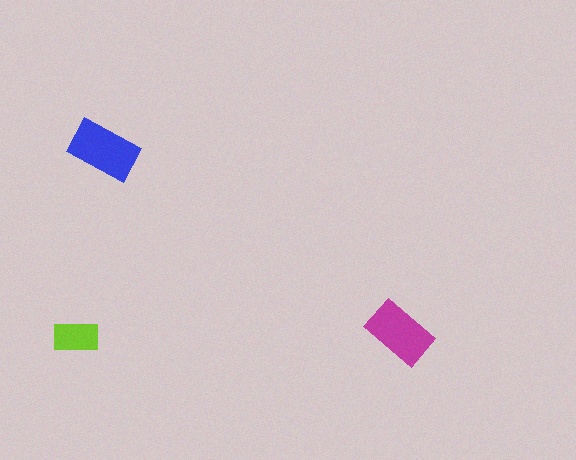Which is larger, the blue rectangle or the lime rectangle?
The blue one.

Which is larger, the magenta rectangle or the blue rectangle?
The blue one.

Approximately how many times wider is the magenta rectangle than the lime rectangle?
About 1.5 times wider.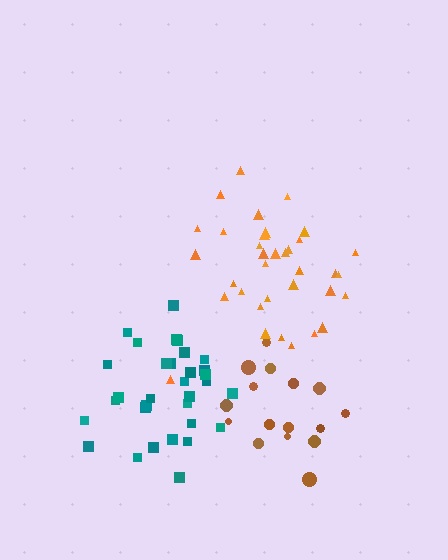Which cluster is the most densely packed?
Teal.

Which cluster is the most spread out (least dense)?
Brown.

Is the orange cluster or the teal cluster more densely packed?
Teal.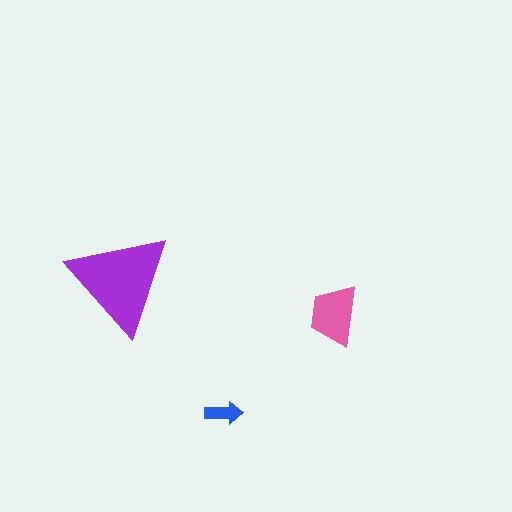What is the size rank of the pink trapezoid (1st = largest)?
2nd.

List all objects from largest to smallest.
The purple triangle, the pink trapezoid, the blue arrow.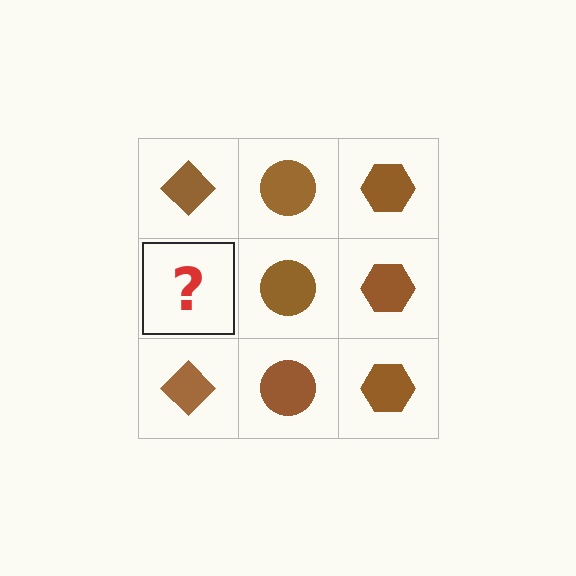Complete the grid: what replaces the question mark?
The question mark should be replaced with a brown diamond.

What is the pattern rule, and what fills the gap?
The rule is that each column has a consistent shape. The gap should be filled with a brown diamond.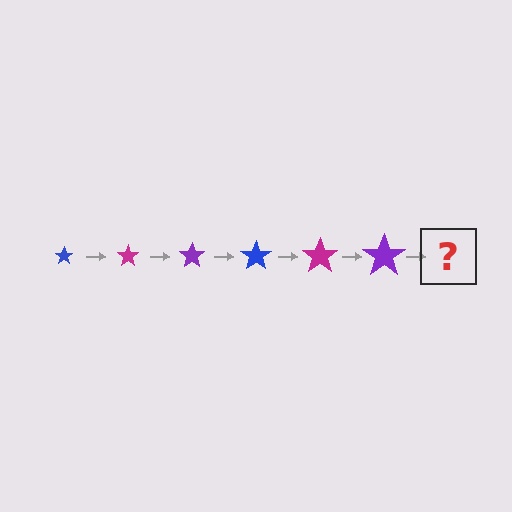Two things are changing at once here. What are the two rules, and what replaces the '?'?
The two rules are that the star grows larger each step and the color cycles through blue, magenta, and purple. The '?' should be a blue star, larger than the previous one.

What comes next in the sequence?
The next element should be a blue star, larger than the previous one.